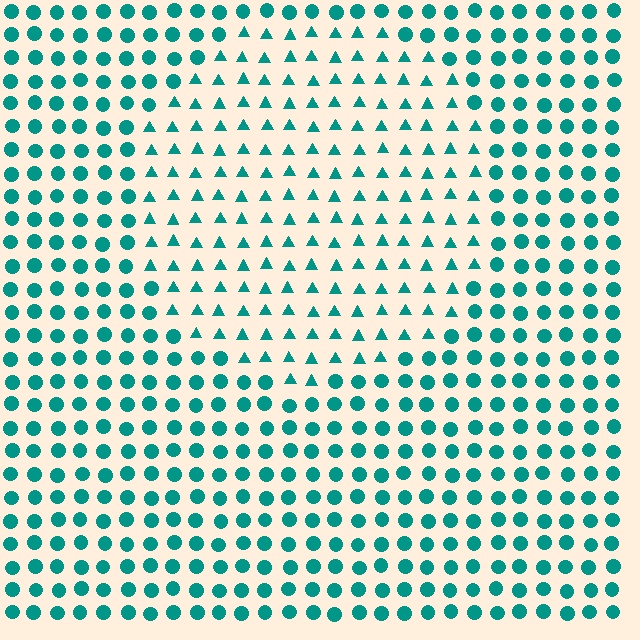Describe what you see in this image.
The image is filled with small teal elements arranged in a uniform grid. A circle-shaped region contains triangles, while the surrounding area contains circles. The boundary is defined purely by the change in element shape.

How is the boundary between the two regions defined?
The boundary is defined by a change in element shape: triangles inside vs. circles outside. All elements share the same color and spacing.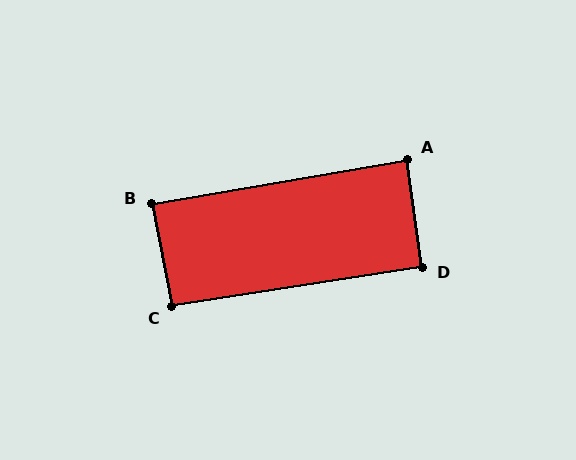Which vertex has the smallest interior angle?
A, at approximately 88 degrees.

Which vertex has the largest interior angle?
C, at approximately 92 degrees.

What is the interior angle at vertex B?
Approximately 89 degrees (approximately right).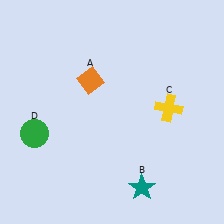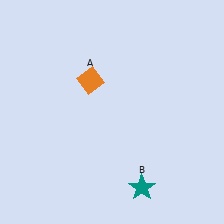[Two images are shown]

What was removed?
The yellow cross (C), the green circle (D) were removed in Image 2.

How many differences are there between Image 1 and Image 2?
There are 2 differences between the two images.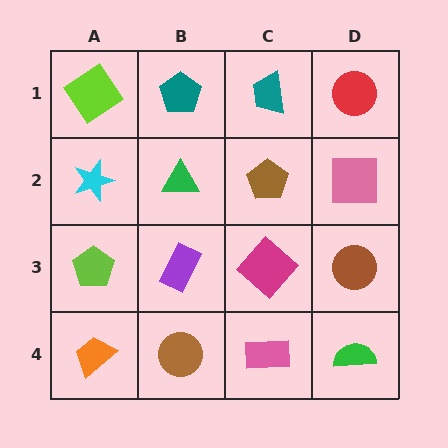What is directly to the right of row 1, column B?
A teal trapezoid.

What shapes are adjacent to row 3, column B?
A green triangle (row 2, column B), a brown circle (row 4, column B), a lime pentagon (row 3, column A), a magenta diamond (row 3, column C).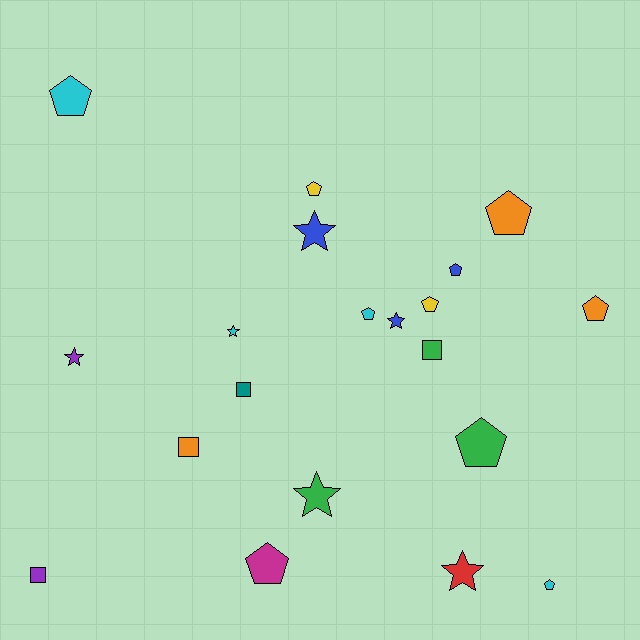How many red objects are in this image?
There is 1 red object.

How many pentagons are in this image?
There are 10 pentagons.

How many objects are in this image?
There are 20 objects.